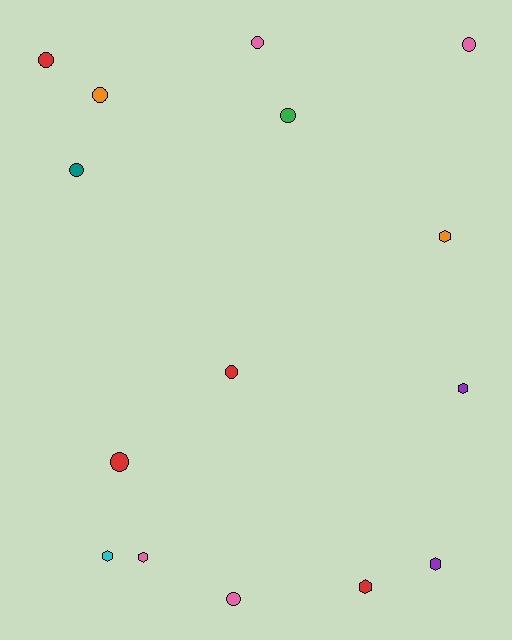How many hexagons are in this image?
There are 6 hexagons.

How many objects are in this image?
There are 15 objects.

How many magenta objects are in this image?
There are no magenta objects.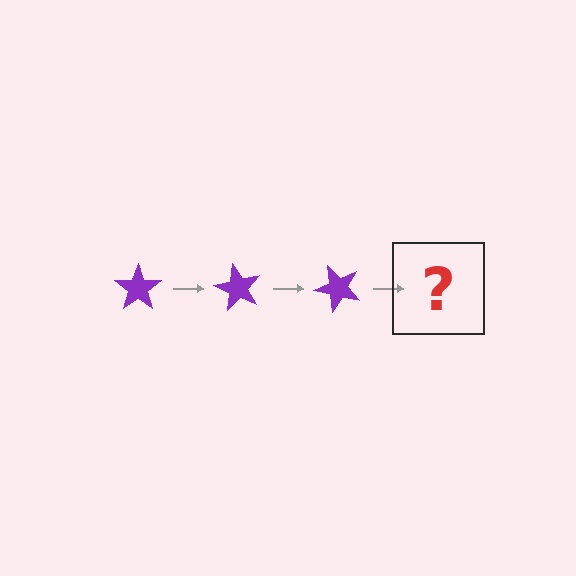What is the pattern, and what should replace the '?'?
The pattern is that the star rotates 60 degrees each step. The '?' should be a purple star rotated 180 degrees.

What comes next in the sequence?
The next element should be a purple star rotated 180 degrees.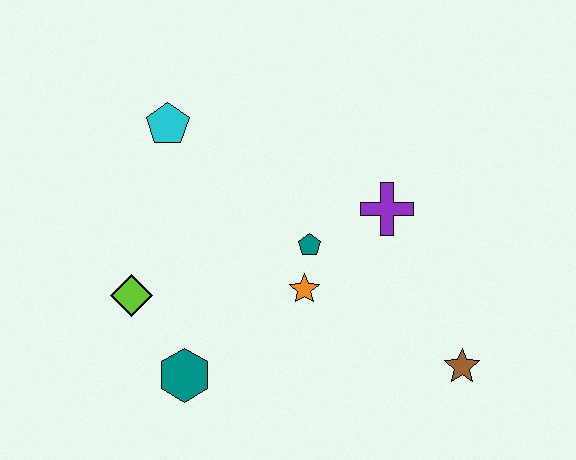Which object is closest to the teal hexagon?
The lime diamond is closest to the teal hexagon.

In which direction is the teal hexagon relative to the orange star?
The teal hexagon is to the left of the orange star.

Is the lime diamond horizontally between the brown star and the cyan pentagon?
No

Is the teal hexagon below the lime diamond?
Yes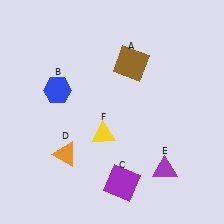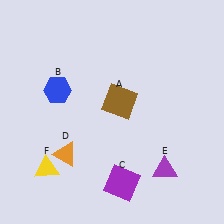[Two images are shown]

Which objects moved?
The objects that moved are: the brown square (A), the yellow triangle (F).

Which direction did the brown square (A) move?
The brown square (A) moved down.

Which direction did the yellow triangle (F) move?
The yellow triangle (F) moved left.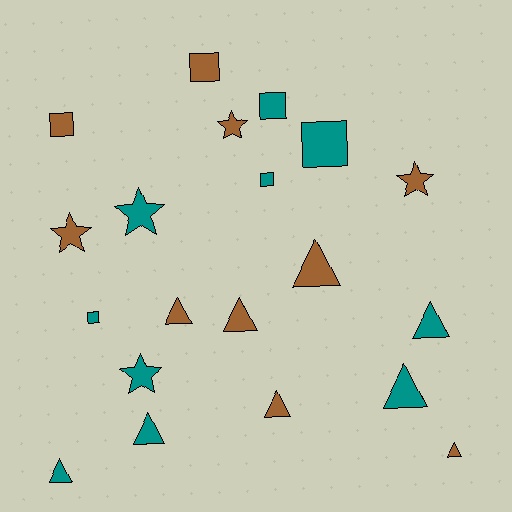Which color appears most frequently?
Teal, with 10 objects.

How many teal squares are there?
There are 4 teal squares.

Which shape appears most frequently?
Triangle, with 9 objects.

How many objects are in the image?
There are 20 objects.